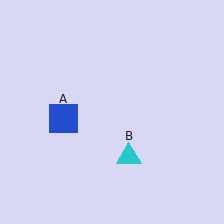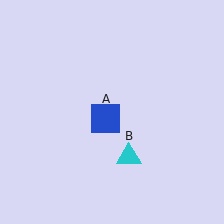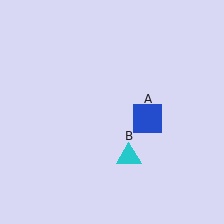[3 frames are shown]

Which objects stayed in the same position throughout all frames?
Cyan triangle (object B) remained stationary.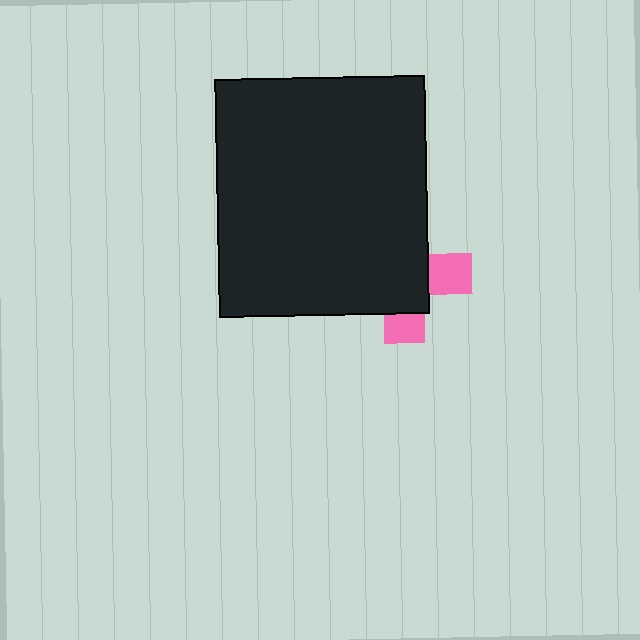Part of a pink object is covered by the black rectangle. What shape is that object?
It is a cross.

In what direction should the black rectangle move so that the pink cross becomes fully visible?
The black rectangle should move toward the upper-left. That is the shortest direction to clear the overlap and leave the pink cross fully visible.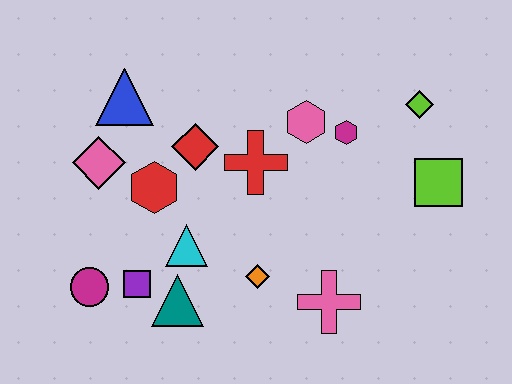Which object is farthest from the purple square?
The lime diamond is farthest from the purple square.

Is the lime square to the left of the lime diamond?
No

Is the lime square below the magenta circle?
No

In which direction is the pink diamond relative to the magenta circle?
The pink diamond is above the magenta circle.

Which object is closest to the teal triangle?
The purple square is closest to the teal triangle.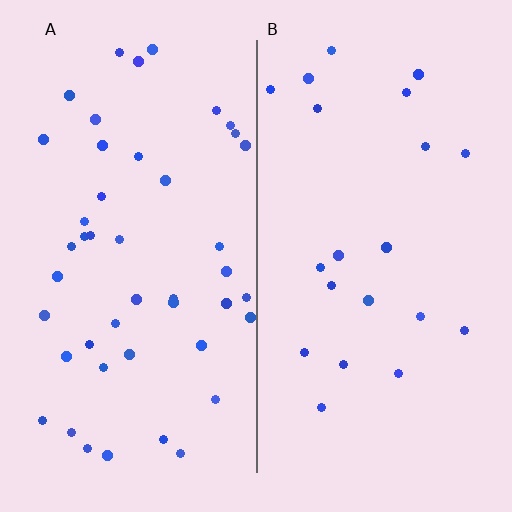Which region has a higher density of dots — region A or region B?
A (the left).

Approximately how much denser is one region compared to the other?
Approximately 2.2× — region A over region B.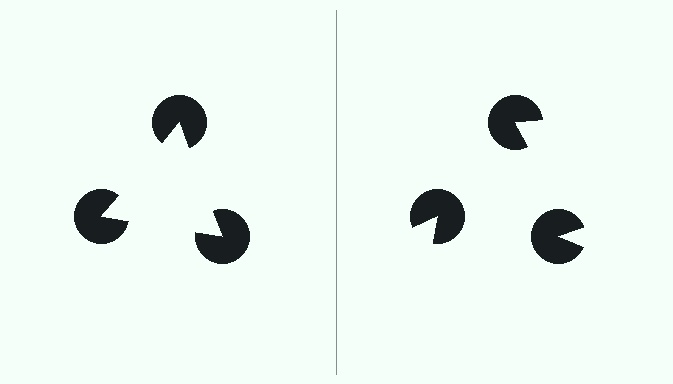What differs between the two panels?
The pac-man discs are positioned identically on both sides; only the wedge orientations differ. On the left they align to a triangle; on the right they are misaligned.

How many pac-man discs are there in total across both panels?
6 — 3 on each side.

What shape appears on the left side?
An illusory triangle.